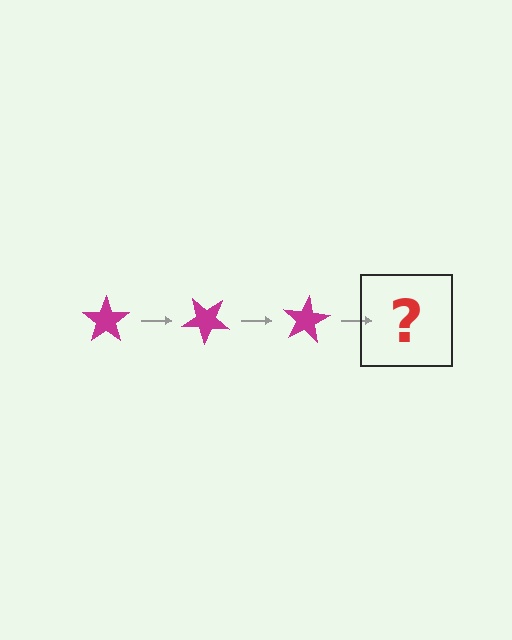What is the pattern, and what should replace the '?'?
The pattern is that the star rotates 40 degrees each step. The '?' should be a magenta star rotated 120 degrees.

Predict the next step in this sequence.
The next step is a magenta star rotated 120 degrees.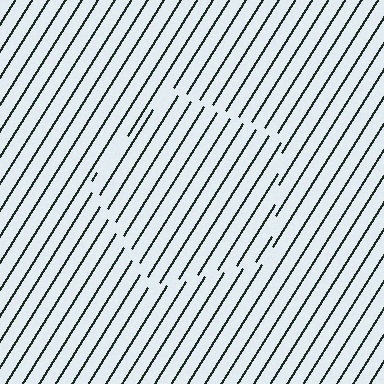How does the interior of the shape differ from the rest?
The interior of the shape contains the same grating, shifted by half a period — the contour is defined by the phase discontinuity where line-ends from the inner and outer gratings abut.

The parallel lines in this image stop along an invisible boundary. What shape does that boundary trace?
An illusory pentagon. The interior of the shape contains the same grating, shifted by half a period — the contour is defined by the phase discontinuity where line-ends from the inner and outer gratings abut.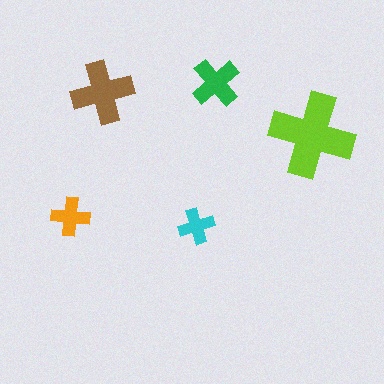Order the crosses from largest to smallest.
the lime one, the brown one, the green one, the orange one, the cyan one.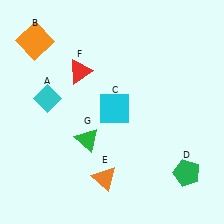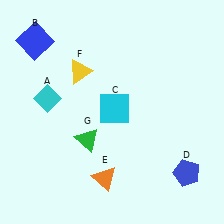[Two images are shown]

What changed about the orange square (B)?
In Image 1, B is orange. In Image 2, it changed to blue.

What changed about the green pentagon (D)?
In Image 1, D is green. In Image 2, it changed to blue.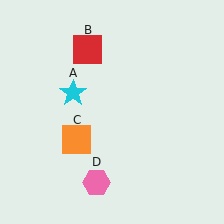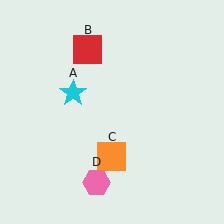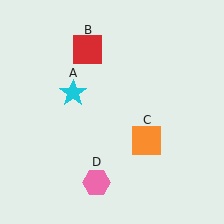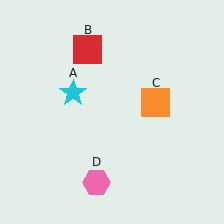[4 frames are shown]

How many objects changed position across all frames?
1 object changed position: orange square (object C).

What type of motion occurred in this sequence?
The orange square (object C) rotated counterclockwise around the center of the scene.